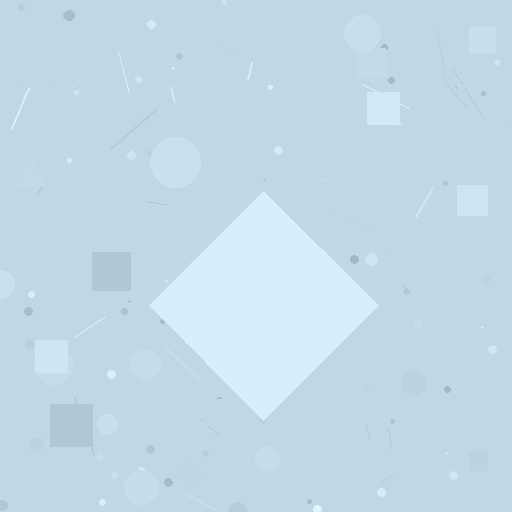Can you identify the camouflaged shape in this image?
The camouflaged shape is a diamond.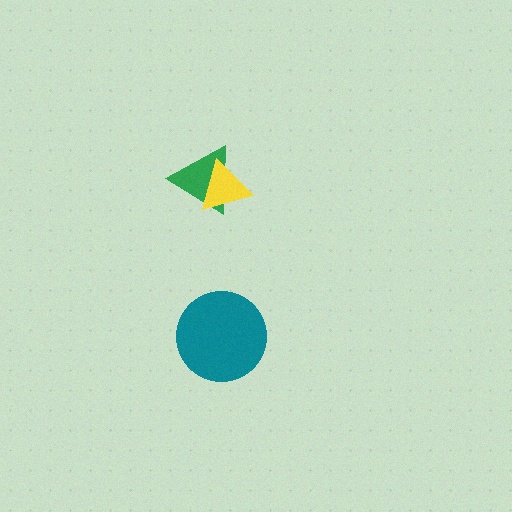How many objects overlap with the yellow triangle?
1 object overlaps with the yellow triangle.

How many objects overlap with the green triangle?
1 object overlaps with the green triangle.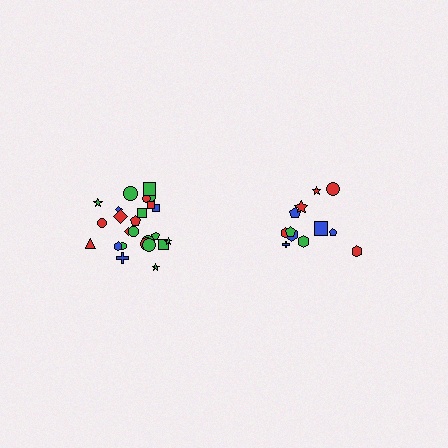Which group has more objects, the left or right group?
The left group.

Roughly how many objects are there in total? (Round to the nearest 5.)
Roughly 35 objects in total.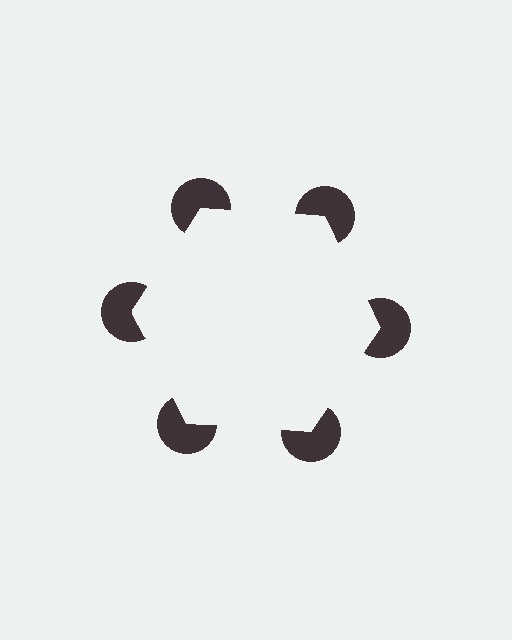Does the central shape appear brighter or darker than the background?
It typically appears slightly brighter than the background, even though no actual brightness change is drawn.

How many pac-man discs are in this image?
There are 6 — one at each vertex of the illusory hexagon.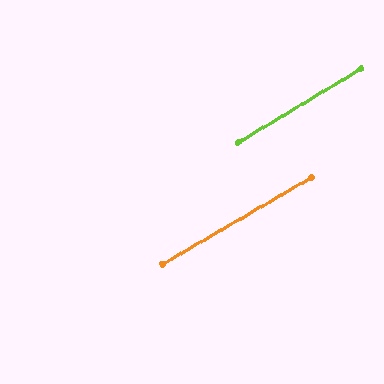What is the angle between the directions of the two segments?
Approximately 1 degree.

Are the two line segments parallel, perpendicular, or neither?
Parallel — their directions differ by only 0.8°.